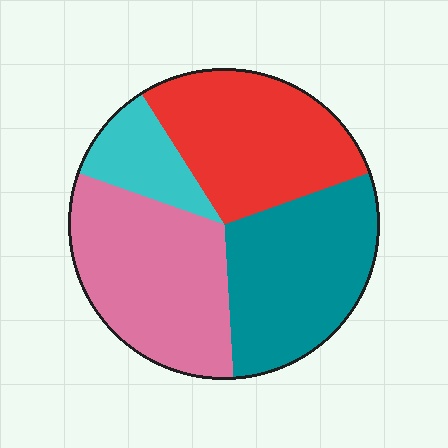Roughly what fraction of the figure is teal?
Teal covers roughly 30% of the figure.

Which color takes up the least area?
Cyan, at roughly 10%.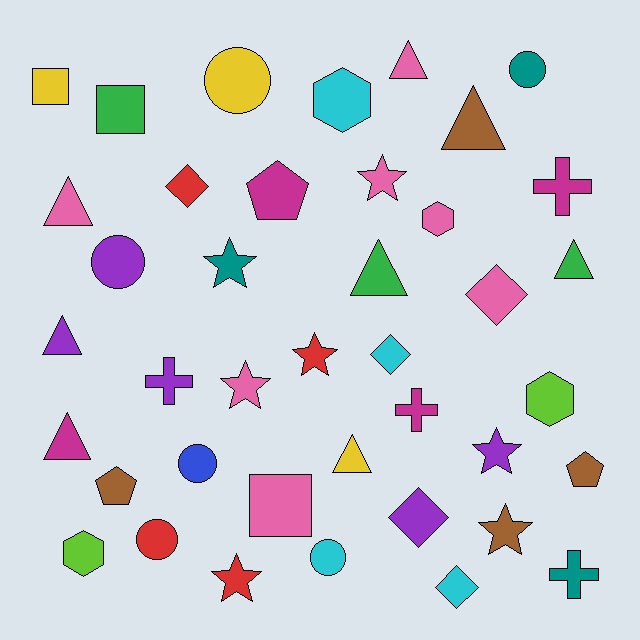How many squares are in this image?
There are 3 squares.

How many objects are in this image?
There are 40 objects.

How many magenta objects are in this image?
There are 4 magenta objects.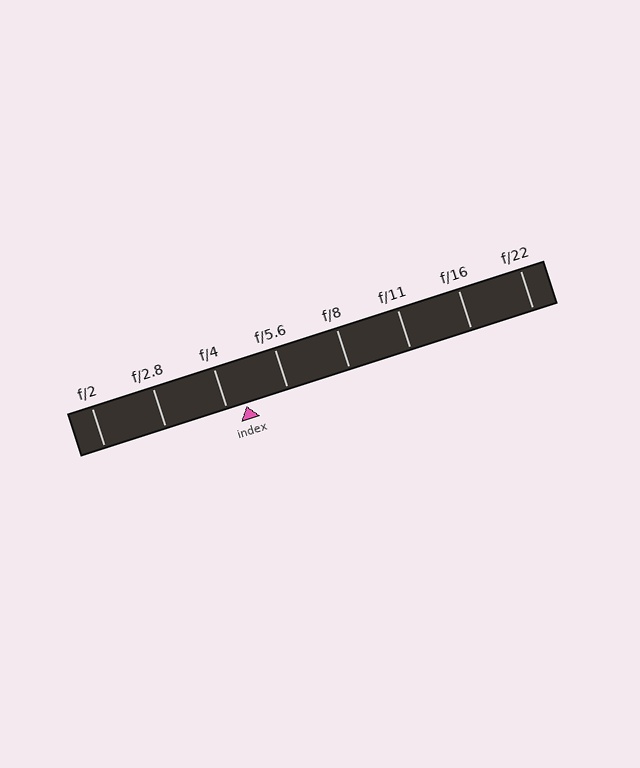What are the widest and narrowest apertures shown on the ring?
The widest aperture shown is f/2 and the narrowest is f/22.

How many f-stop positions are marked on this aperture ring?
There are 8 f-stop positions marked.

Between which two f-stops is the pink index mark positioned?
The index mark is between f/4 and f/5.6.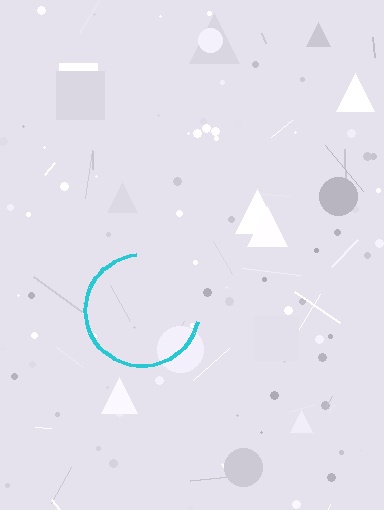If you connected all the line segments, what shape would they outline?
They would outline a circle.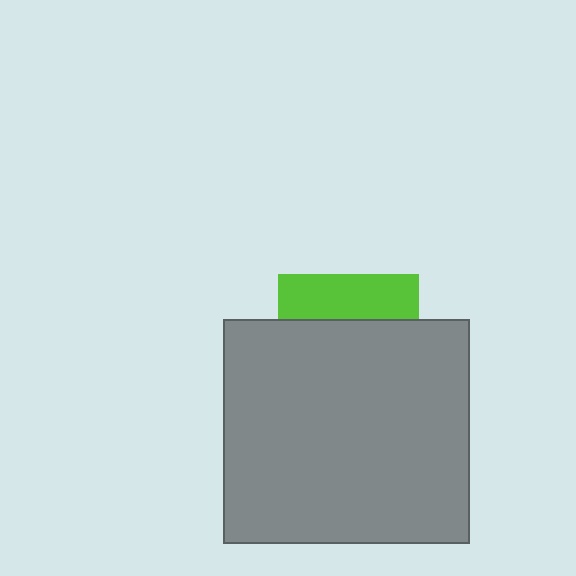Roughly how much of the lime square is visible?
A small part of it is visible (roughly 32%).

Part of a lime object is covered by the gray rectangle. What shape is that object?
It is a square.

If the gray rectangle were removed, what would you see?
You would see the complete lime square.